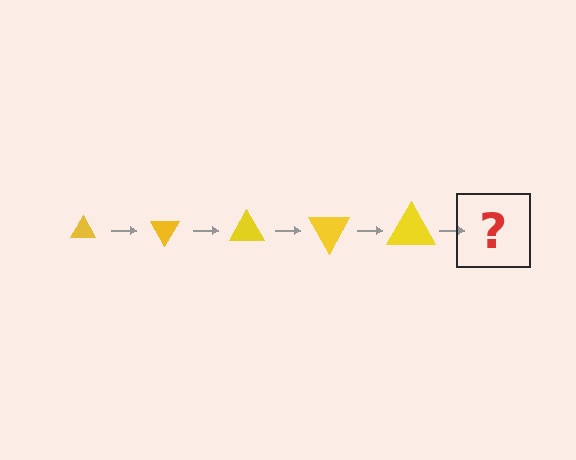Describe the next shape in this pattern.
It should be a triangle, larger than the previous one and rotated 300 degrees from the start.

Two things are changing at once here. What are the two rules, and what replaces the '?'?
The two rules are that the triangle grows larger each step and it rotates 60 degrees each step. The '?' should be a triangle, larger than the previous one and rotated 300 degrees from the start.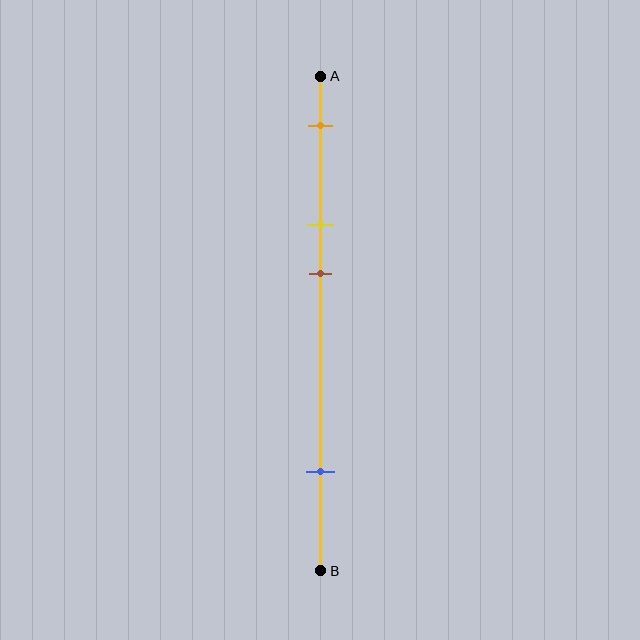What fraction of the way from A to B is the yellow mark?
The yellow mark is approximately 30% (0.3) of the way from A to B.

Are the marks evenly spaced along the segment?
No, the marks are not evenly spaced.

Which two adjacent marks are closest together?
The yellow and brown marks are the closest adjacent pair.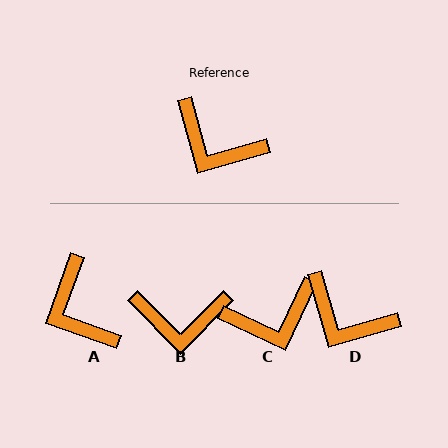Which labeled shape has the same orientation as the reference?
D.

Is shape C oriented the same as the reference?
No, it is off by about 49 degrees.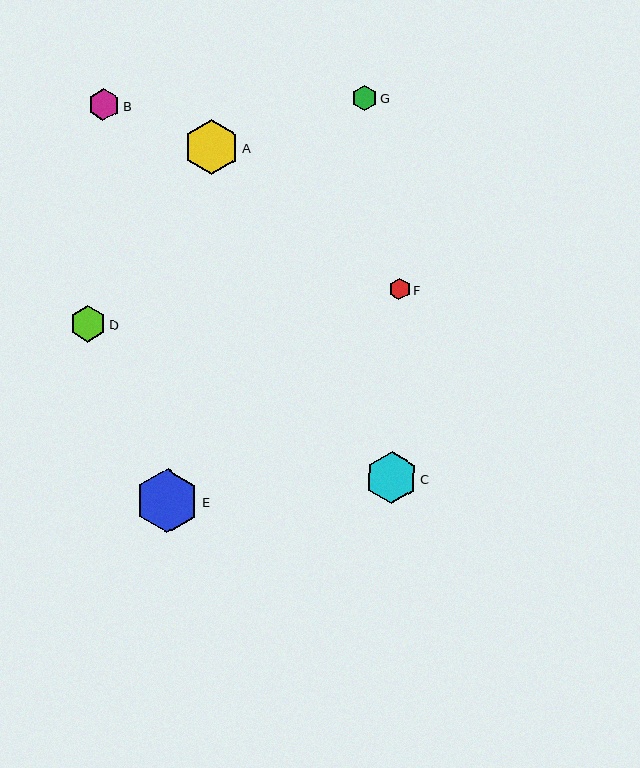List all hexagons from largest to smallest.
From largest to smallest: E, A, C, D, B, G, F.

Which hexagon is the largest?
Hexagon E is the largest with a size of approximately 64 pixels.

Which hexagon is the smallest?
Hexagon F is the smallest with a size of approximately 21 pixels.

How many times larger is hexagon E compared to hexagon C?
Hexagon E is approximately 1.2 times the size of hexagon C.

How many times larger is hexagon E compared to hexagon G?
Hexagon E is approximately 2.5 times the size of hexagon G.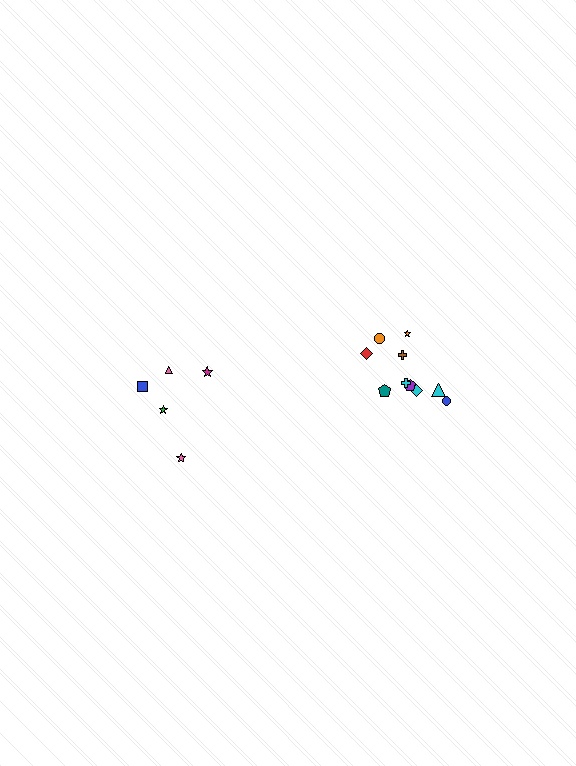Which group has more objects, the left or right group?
The right group.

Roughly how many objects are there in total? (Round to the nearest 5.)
Roughly 15 objects in total.